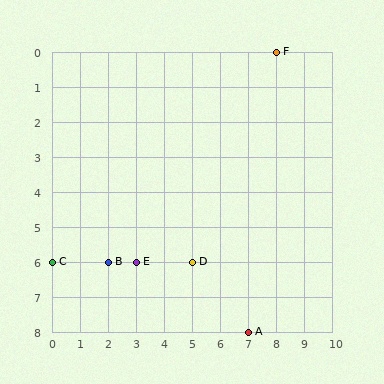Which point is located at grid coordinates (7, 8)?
Point A is at (7, 8).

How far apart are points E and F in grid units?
Points E and F are 5 columns and 6 rows apart (about 7.8 grid units diagonally).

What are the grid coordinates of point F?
Point F is at grid coordinates (8, 0).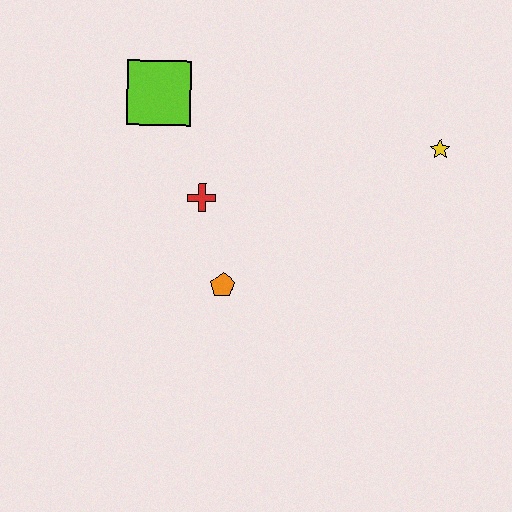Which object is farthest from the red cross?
The yellow star is farthest from the red cross.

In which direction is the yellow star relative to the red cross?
The yellow star is to the right of the red cross.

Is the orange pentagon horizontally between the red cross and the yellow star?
Yes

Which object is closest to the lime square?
The red cross is closest to the lime square.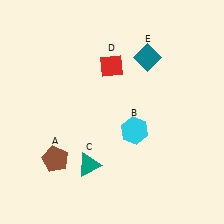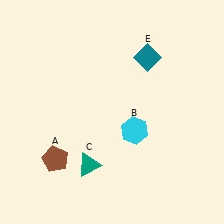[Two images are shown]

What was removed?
The red diamond (D) was removed in Image 2.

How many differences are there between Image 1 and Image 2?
There is 1 difference between the two images.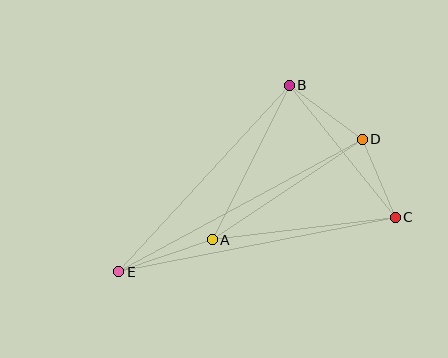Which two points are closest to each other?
Points C and D are closest to each other.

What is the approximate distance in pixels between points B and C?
The distance between B and C is approximately 169 pixels.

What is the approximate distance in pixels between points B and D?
The distance between B and D is approximately 91 pixels.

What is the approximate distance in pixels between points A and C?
The distance between A and C is approximately 184 pixels.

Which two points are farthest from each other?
Points C and E are farthest from each other.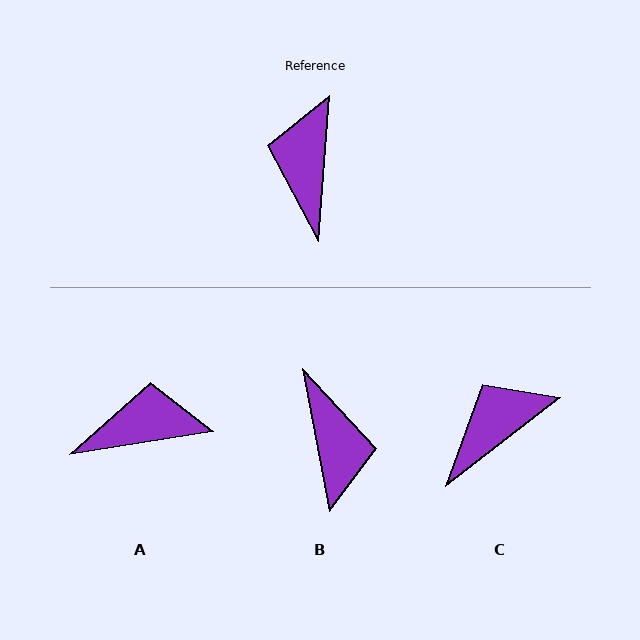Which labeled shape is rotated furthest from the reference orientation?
B, about 165 degrees away.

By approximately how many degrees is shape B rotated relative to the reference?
Approximately 165 degrees clockwise.